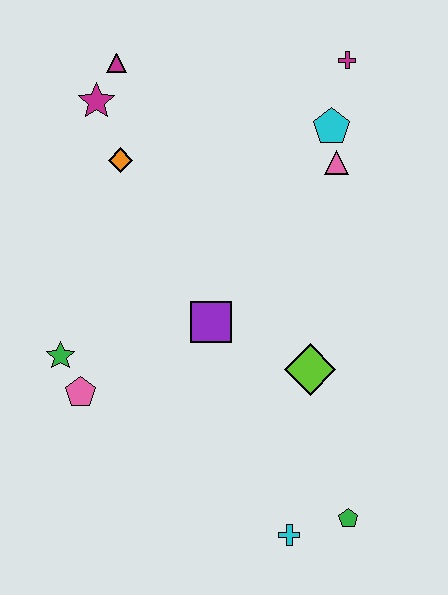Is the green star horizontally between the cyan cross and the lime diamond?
No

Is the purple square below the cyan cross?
No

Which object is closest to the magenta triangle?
The magenta star is closest to the magenta triangle.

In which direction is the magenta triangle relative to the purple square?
The magenta triangle is above the purple square.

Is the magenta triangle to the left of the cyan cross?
Yes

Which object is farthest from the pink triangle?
The cyan cross is farthest from the pink triangle.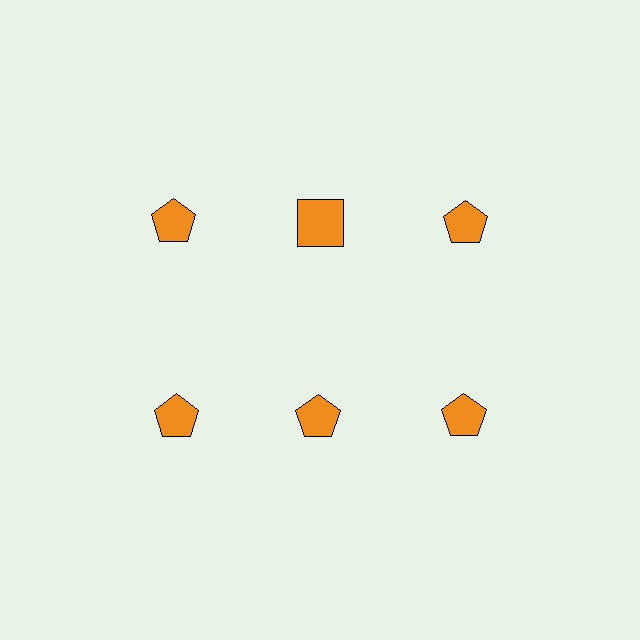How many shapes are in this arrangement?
There are 6 shapes arranged in a grid pattern.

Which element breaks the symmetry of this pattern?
The orange square in the top row, second from left column breaks the symmetry. All other shapes are orange pentagons.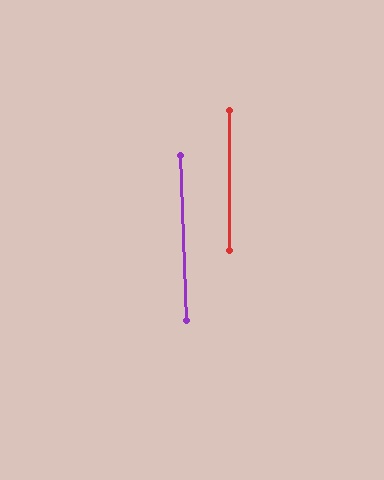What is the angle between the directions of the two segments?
Approximately 2 degrees.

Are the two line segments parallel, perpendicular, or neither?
Parallel — their directions differ by only 1.9°.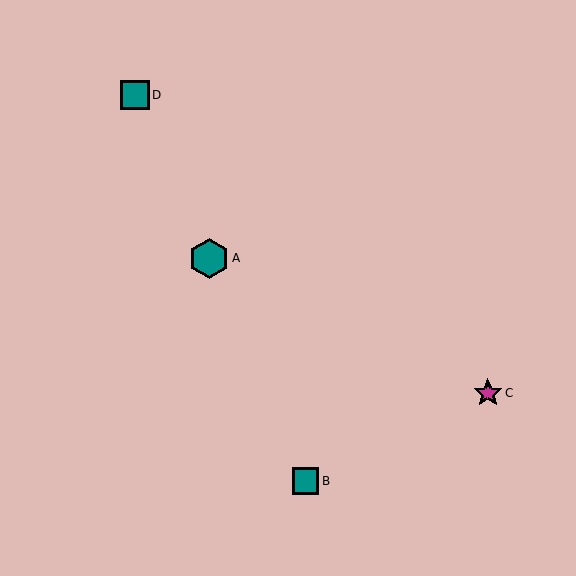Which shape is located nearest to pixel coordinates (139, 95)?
The teal square (labeled D) at (135, 95) is nearest to that location.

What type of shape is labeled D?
Shape D is a teal square.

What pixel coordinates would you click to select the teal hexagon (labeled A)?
Click at (209, 258) to select the teal hexagon A.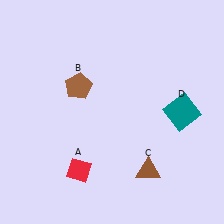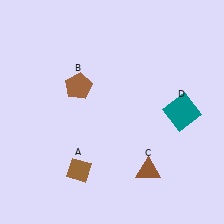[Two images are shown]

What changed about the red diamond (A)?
In Image 1, A is red. In Image 2, it changed to brown.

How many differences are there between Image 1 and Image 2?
There is 1 difference between the two images.